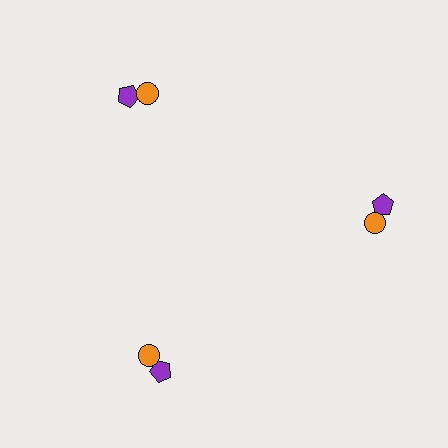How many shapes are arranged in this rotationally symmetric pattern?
There are 6 shapes, arranged in 3 groups of 2.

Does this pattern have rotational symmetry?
Yes, this pattern has 3-fold rotational symmetry. It looks the same after rotating 120 degrees around the center.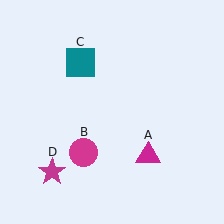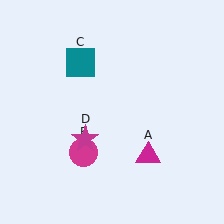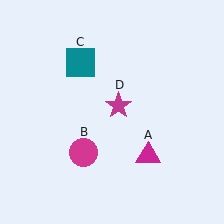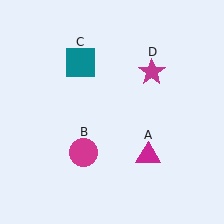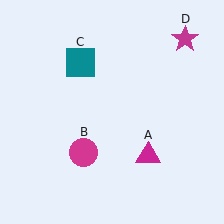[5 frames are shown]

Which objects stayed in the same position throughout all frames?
Magenta triangle (object A) and magenta circle (object B) and teal square (object C) remained stationary.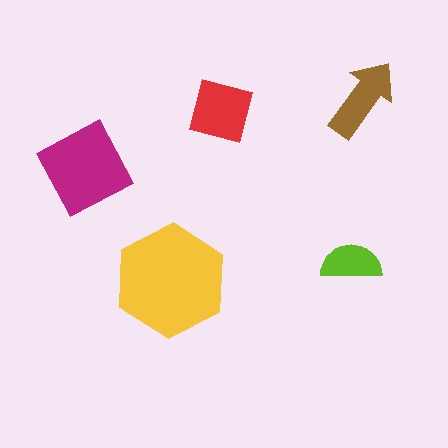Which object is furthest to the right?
The brown arrow is rightmost.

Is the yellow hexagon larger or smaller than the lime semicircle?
Larger.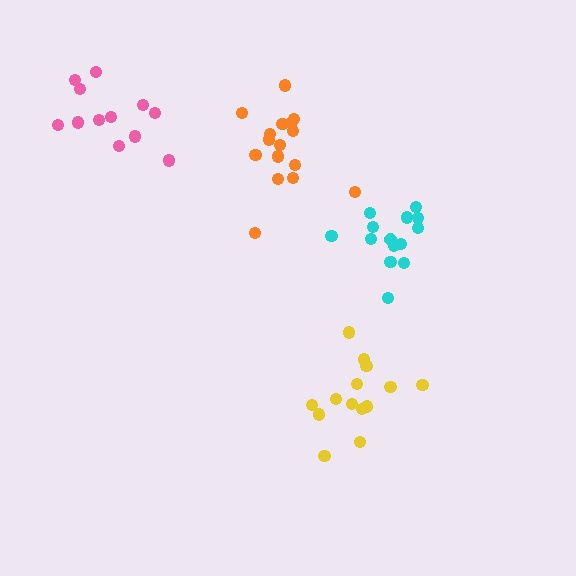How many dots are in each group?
Group 1: 14 dots, Group 2: 16 dots, Group 3: 12 dots, Group 4: 14 dots (56 total).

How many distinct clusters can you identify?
There are 4 distinct clusters.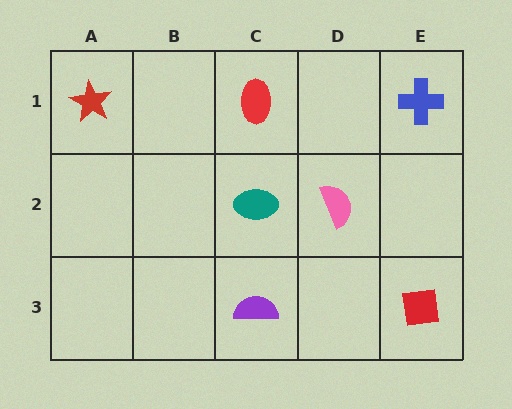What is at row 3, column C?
A purple semicircle.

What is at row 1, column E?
A blue cross.